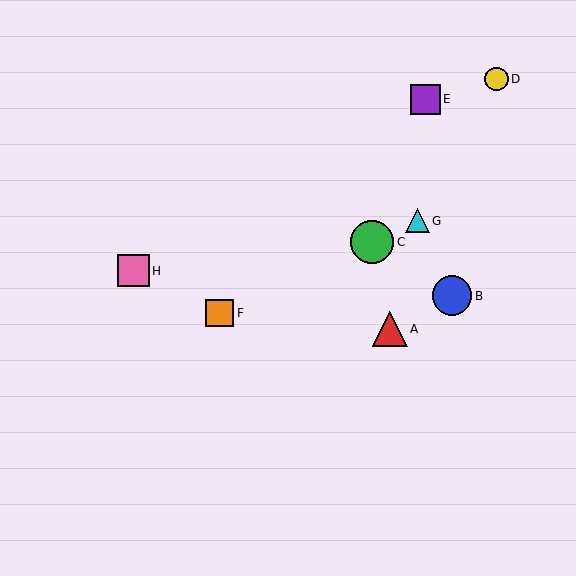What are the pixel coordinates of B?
Object B is at (452, 296).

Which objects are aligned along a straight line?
Objects C, F, G are aligned along a straight line.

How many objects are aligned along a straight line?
3 objects (C, F, G) are aligned along a straight line.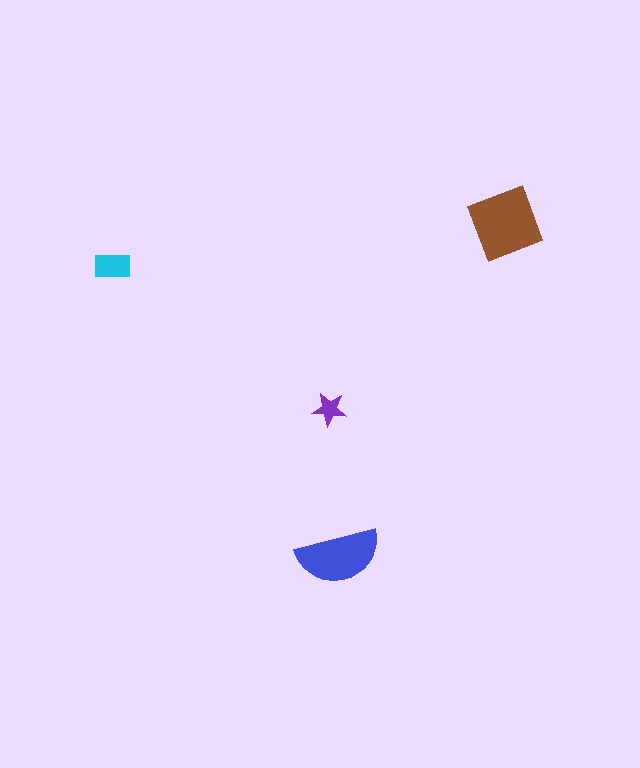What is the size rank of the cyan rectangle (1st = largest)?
3rd.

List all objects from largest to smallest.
The brown square, the blue semicircle, the cyan rectangle, the purple star.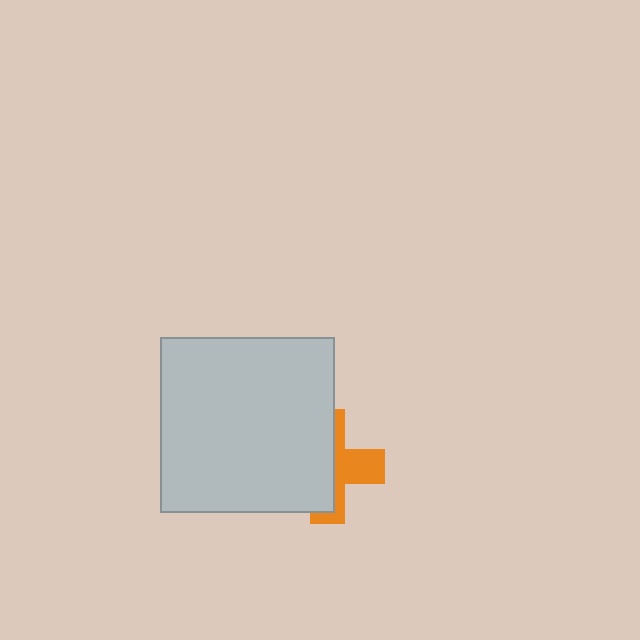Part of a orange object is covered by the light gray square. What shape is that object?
It is a cross.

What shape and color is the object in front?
The object in front is a light gray square.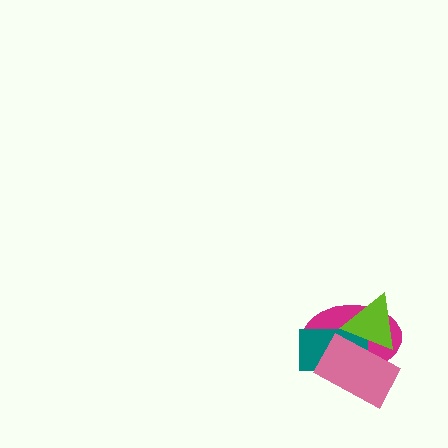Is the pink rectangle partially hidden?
Yes, it is partially covered by another shape.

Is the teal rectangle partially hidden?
Yes, it is partially covered by another shape.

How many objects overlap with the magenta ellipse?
3 objects overlap with the magenta ellipse.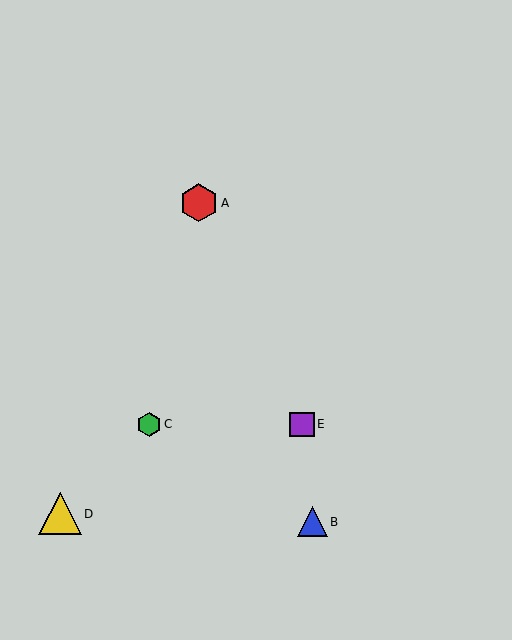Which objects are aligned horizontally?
Objects C, E are aligned horizontally.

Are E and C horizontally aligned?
Yes, both are at y≈424.